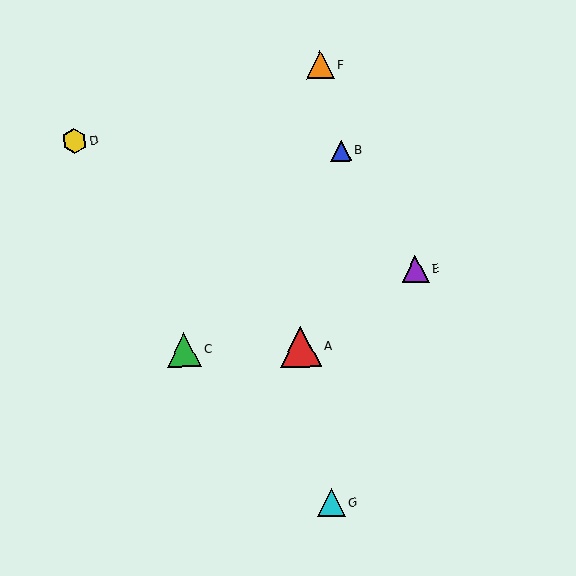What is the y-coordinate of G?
Object G is at y≈503.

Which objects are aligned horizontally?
Objects A, C are aligned horizontally.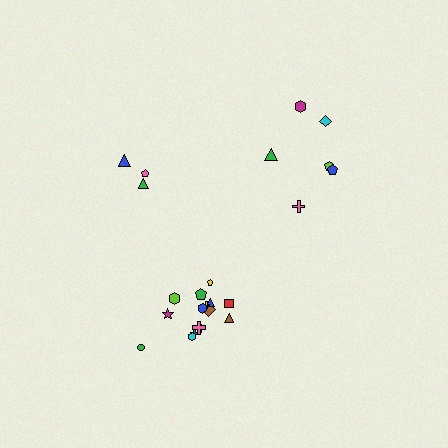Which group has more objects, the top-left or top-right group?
The top-right group.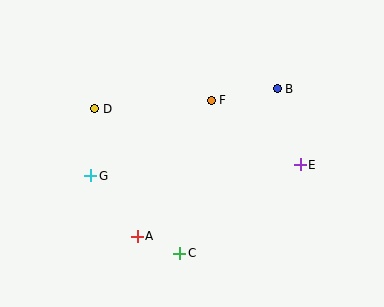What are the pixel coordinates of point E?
Point E is at (300, 165).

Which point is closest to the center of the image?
Point F at (211, 100) is closest to the center.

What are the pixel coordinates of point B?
Point B is at (277, 89).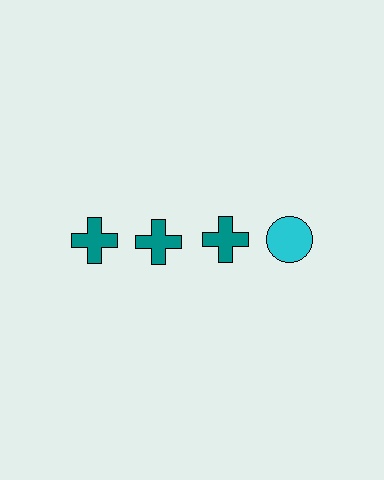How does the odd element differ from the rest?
It differs in both color (cyan instead of teal) and shape (circle instead of cross).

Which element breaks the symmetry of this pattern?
The cyan circle in the top row, second from right column breaks the symmetry. All other shapes are teal crosses.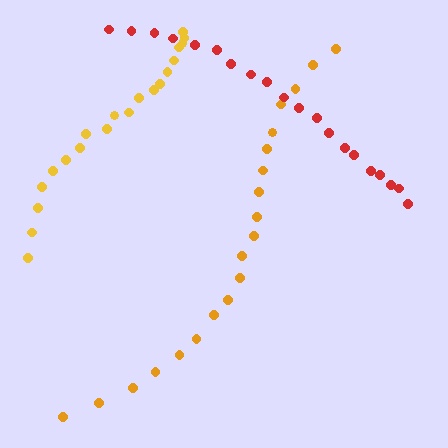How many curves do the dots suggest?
There are 3 distinct paths.